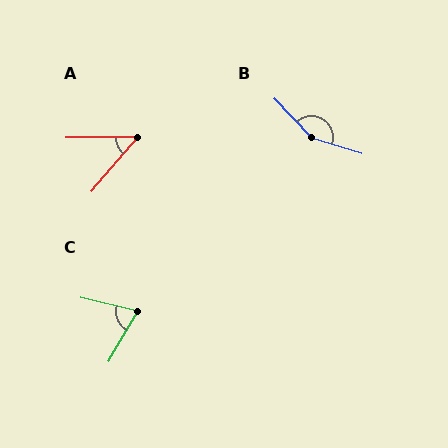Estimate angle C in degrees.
Approximately 74 degrees.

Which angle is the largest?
B, at approximately 151 degrees.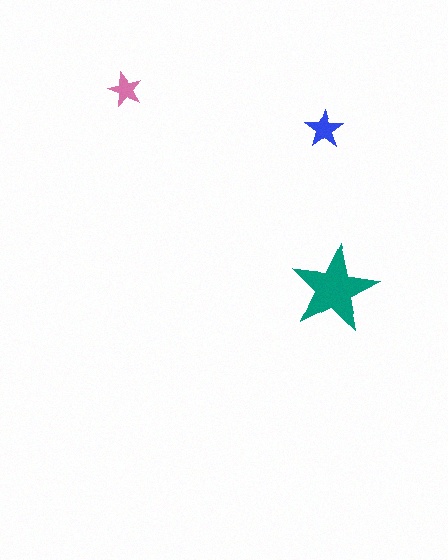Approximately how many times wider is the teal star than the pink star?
About 2.5 times wider.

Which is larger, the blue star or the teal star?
The teal one.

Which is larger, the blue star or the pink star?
The blue one.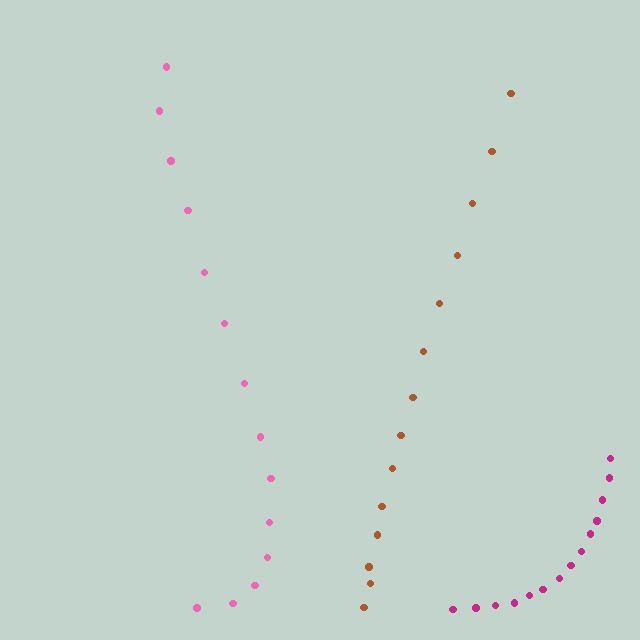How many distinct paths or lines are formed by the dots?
There are 3 distinct paths.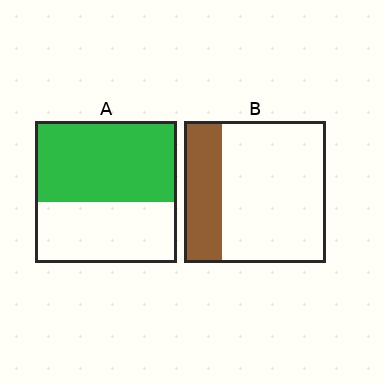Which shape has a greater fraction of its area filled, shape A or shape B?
Shape A.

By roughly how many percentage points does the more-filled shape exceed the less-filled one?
By roughly 30 percentage points (A over B).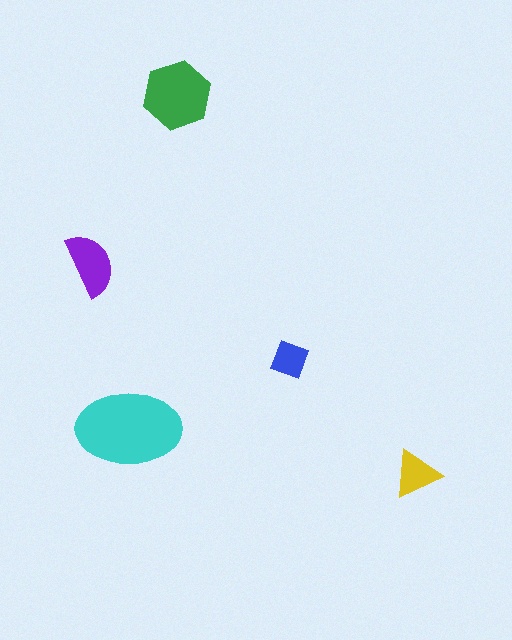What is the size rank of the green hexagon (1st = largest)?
2nd.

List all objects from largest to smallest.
The cyan ellipse, the green hexagon, the purple semicircle, the yellow triangle, the blue diamond.